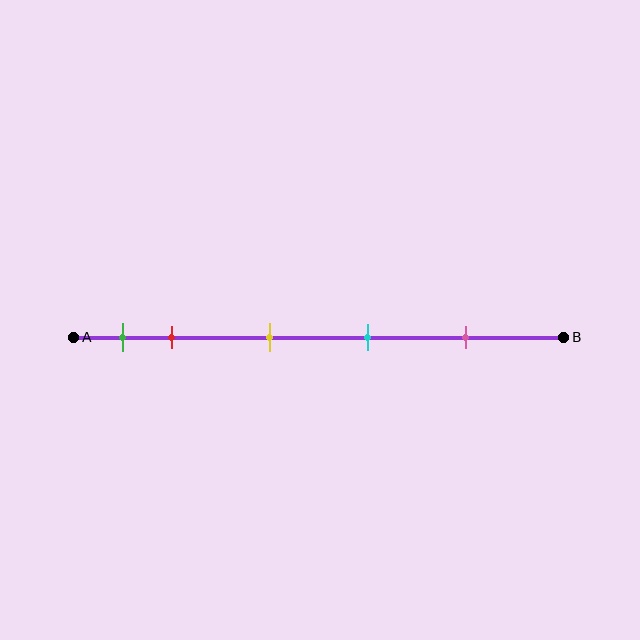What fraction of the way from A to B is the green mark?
The green mark is approximately 10% (0.1) of the way from A to B.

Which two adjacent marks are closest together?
The green and red marks are the closest adjacent pair.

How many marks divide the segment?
There are 5 marks dividing the segment.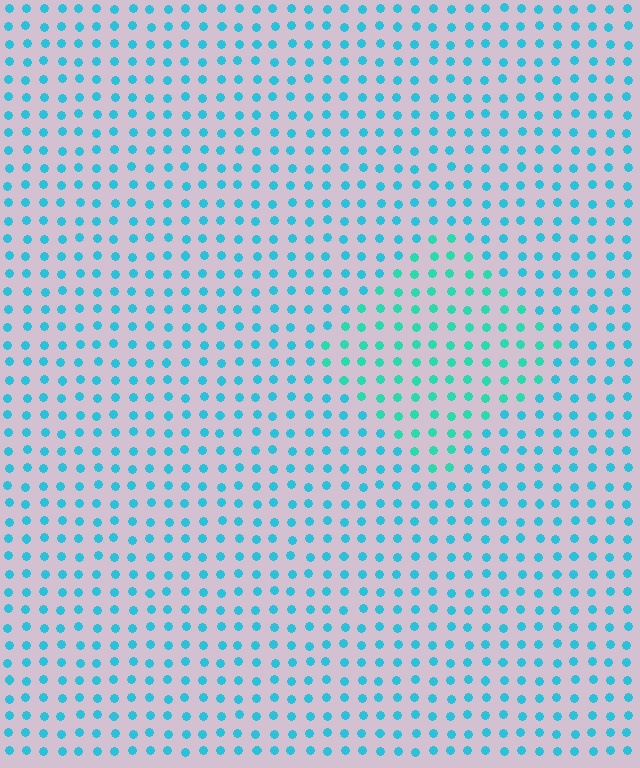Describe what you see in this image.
The image is filled with small cyan elements in a uniform arrangement. A diamond-shaped region is visible where the elements are tinted to a slightly different hue, forming a subtle color boundary.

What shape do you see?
I see a diamond.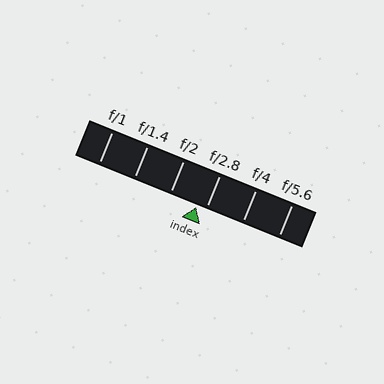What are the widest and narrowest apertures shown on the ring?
The widest aperture shown is f/1 and the narrowest is f/5.6.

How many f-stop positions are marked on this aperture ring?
There are 6 f-stop positions marked.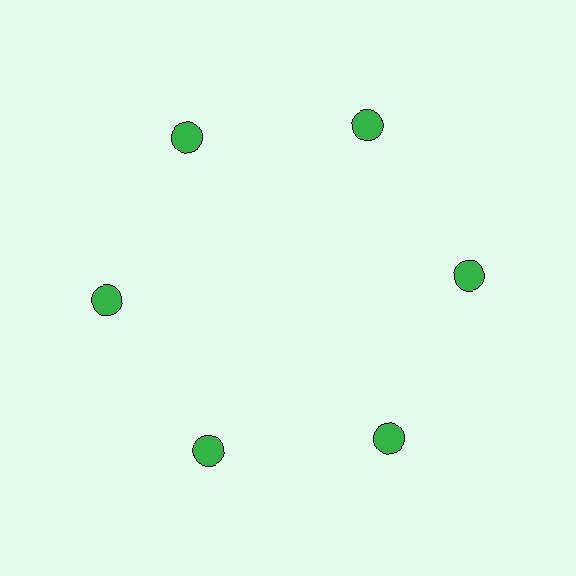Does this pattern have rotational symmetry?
Yes, this pattern has 6-fold rotational symmetry. It looks the same after rotating 60 degrees around the center.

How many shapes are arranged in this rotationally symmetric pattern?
There are 6 shapes, arranged in 6 groups of 1.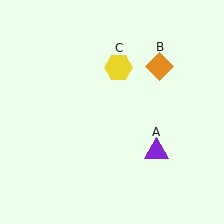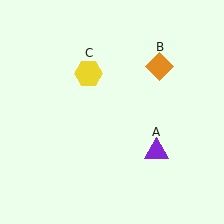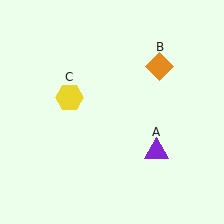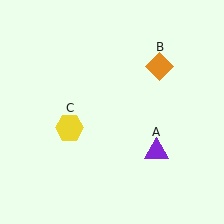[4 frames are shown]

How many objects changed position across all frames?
1 object changed position: yellow hexagon (object C).